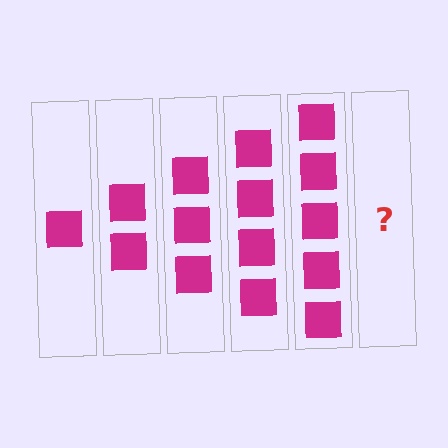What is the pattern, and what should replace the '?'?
The pattern is that each step adds one more square. The '?' should be 6 squares.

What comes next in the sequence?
The next element should be 6 squares.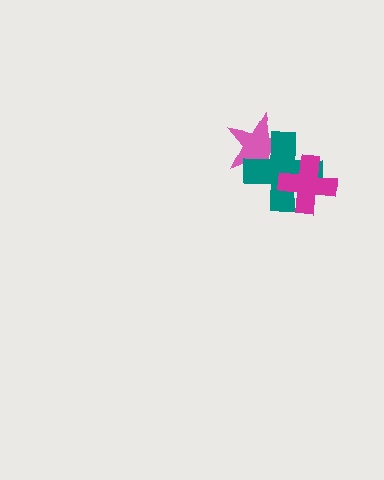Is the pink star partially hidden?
Yes, it is partially covered by another shape.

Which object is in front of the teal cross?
The magenta cross is in front of the teal cross.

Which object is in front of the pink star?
The teal cross is in front of the pink star.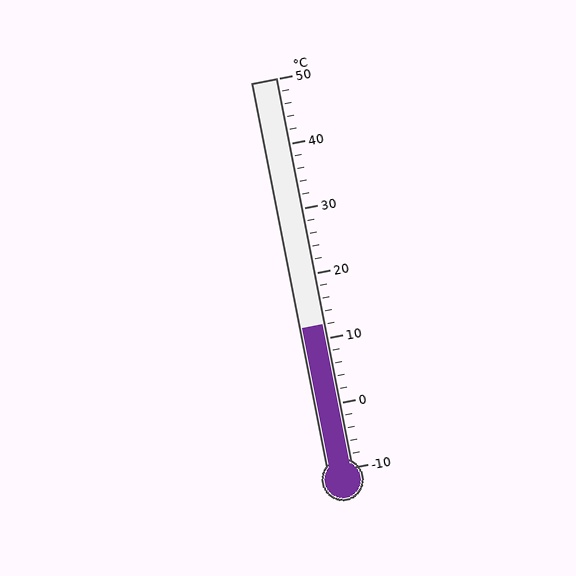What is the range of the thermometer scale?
The thermometer scale ranges from -10°C to 50°C.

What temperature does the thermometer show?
The thermometer shows approximately 12°C.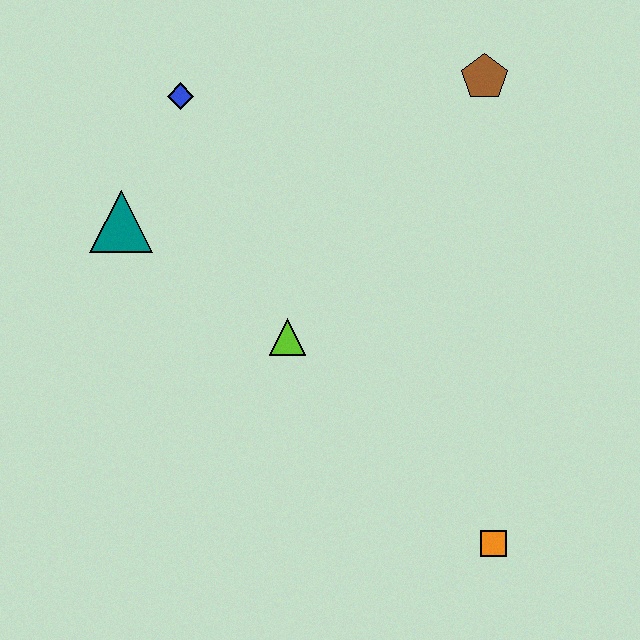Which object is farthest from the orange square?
The blue diamond is farthest from the orange square.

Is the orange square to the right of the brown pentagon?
Yes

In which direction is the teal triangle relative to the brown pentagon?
The teal triangle is to the left of the brown pentagon.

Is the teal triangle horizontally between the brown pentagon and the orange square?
No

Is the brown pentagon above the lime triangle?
Yes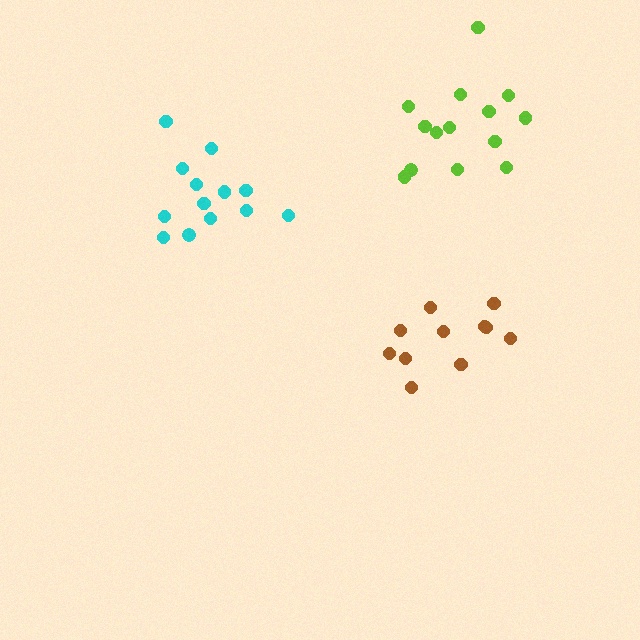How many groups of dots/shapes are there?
There are 3 groups.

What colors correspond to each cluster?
The clusters are colored: brown, lime, cyan.